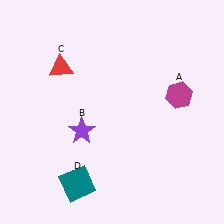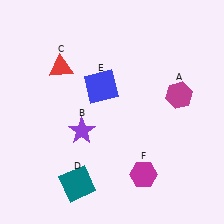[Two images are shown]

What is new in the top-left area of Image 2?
A blue square (E) was added in the top-left area of Image 2.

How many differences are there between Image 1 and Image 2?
There are 2 differences between the two images.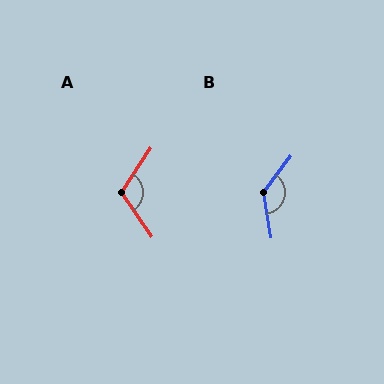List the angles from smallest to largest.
A (112°), B (133°).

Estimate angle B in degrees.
Approximately 133 degrees.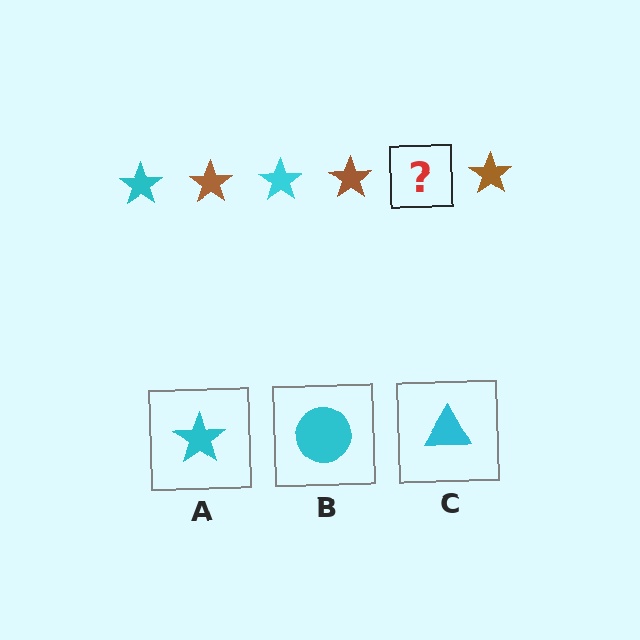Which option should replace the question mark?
Option A.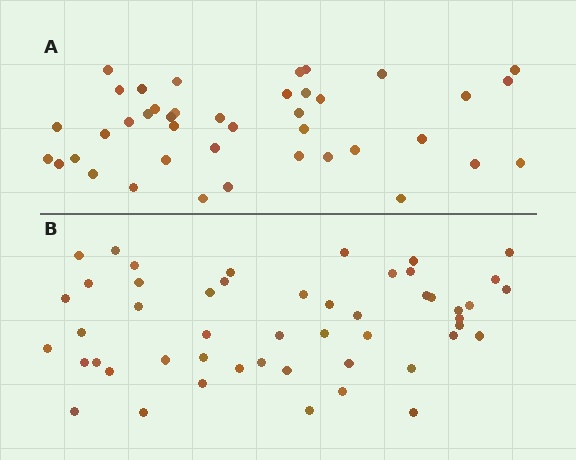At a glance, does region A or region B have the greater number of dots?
Region B (the bottom region) has more dots.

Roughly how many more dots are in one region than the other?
Region B has roughly 8 or so more dots than region A.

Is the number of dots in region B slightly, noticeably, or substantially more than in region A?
Region B has only slightly more — the two regions are fairly close. The ratio is roughly 1.2 to 1.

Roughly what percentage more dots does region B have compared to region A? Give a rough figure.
About 20% more.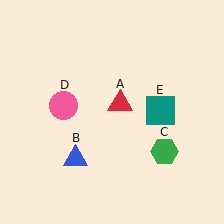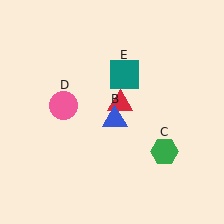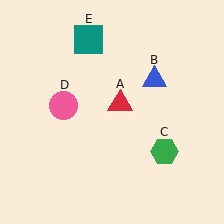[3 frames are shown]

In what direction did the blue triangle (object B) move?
The blue triangle (object B) moved up and to the right.